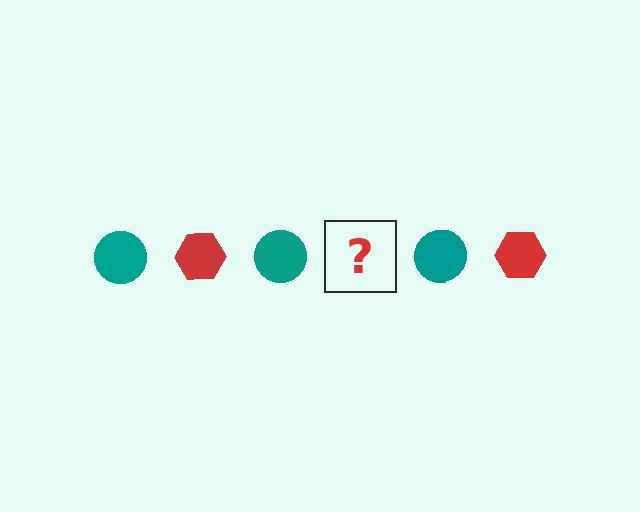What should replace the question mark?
The question mark should be replaced with a red hexagon.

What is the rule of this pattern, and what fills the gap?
The rule is that the pattern alternates between teal circle and red hexagon. The gap should be filled with a red hexagon.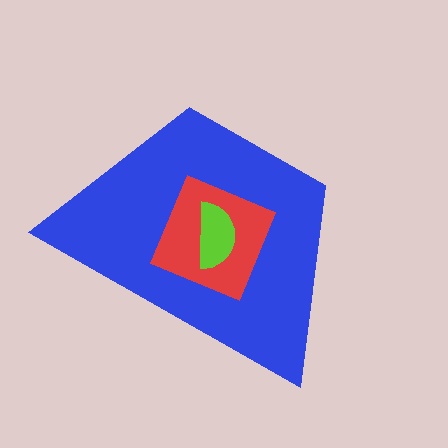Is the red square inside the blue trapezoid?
Yes.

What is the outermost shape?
The blue trapezoid.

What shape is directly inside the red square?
The lime semicircle.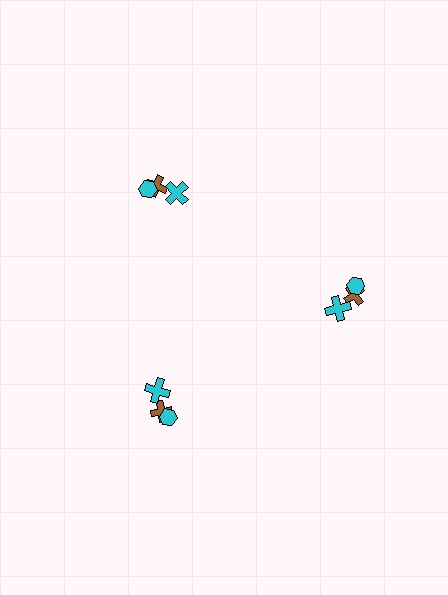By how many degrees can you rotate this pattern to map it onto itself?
The pattern maps onto itself every 120 degrees of rotation.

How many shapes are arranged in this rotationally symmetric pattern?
There are 9 shapes, arranged in 3 groups of 3.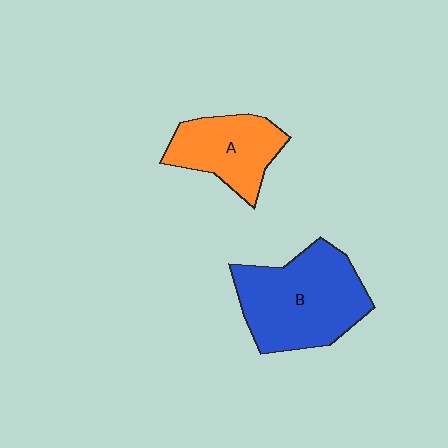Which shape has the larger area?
Shape B (blue).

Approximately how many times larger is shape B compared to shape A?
Approximately 1.6 times.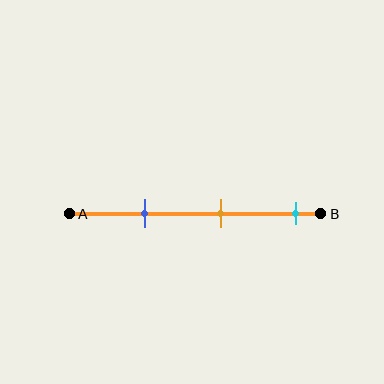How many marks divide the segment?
There are 3 marks dividing the segment.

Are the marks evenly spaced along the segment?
Yes, the marks are approximately evenly spaced.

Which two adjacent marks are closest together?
The blue and orange marks are the closest adjacent pair.